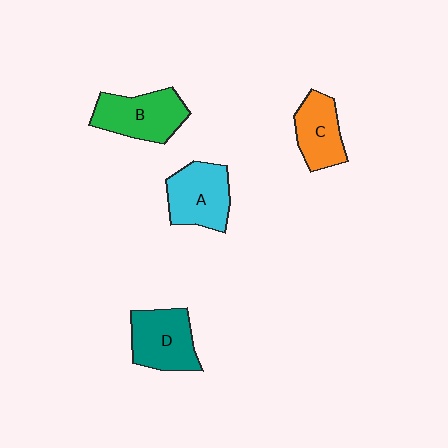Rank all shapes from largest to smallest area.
From largest to smallest: B (green), A (cyan), D (teal), C (orange).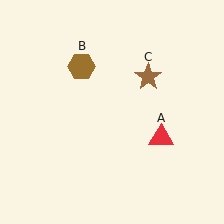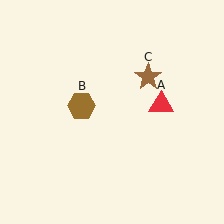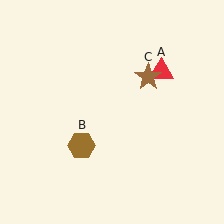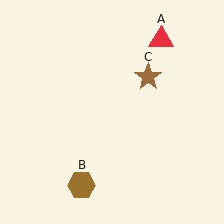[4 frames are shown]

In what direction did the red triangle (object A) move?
The red triangle (object A) moved up.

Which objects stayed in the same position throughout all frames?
Brown star (object C) remained stationary.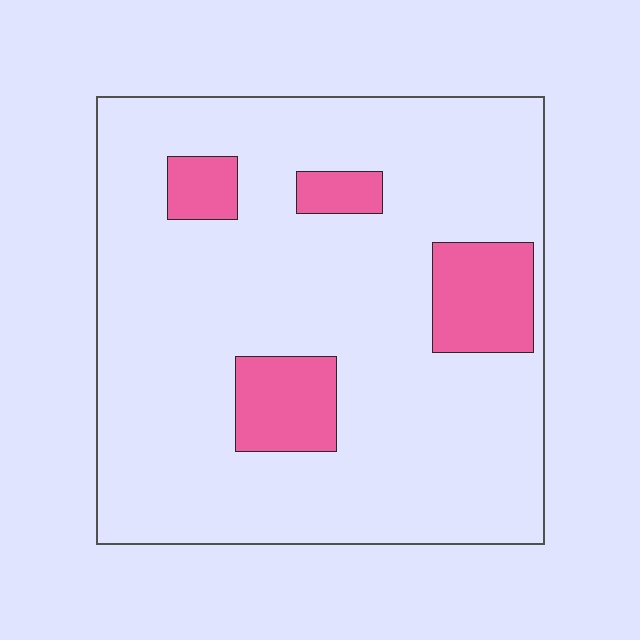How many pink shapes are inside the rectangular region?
4.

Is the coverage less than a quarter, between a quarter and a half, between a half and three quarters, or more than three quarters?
Less than a quarter.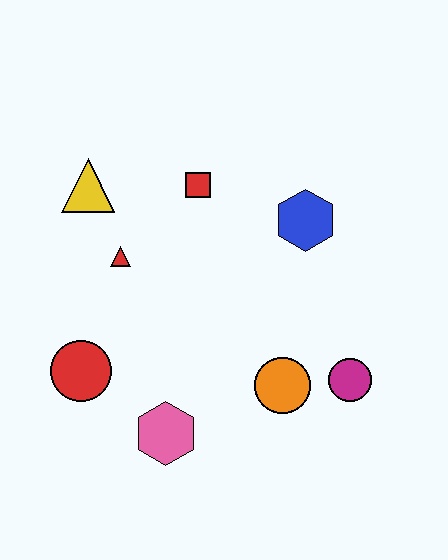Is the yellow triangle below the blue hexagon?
No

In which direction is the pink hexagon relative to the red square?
The pink hexagon is below the red square.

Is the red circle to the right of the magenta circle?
No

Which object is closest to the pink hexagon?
The red circle is closest to the pink hexagon.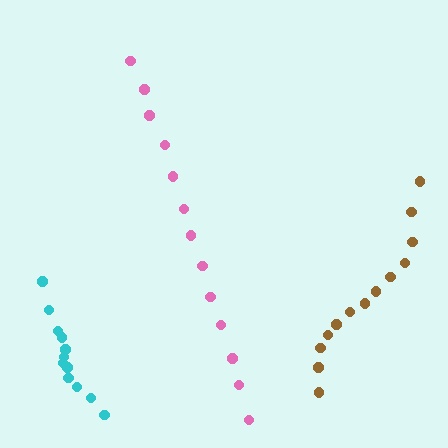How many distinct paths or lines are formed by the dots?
There are 3 distinct paths.